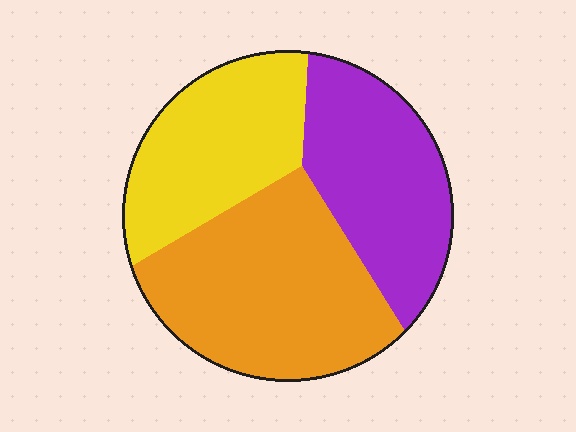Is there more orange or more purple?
Orange.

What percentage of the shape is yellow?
Yellow takes up about one quarter (1/4) of the shape.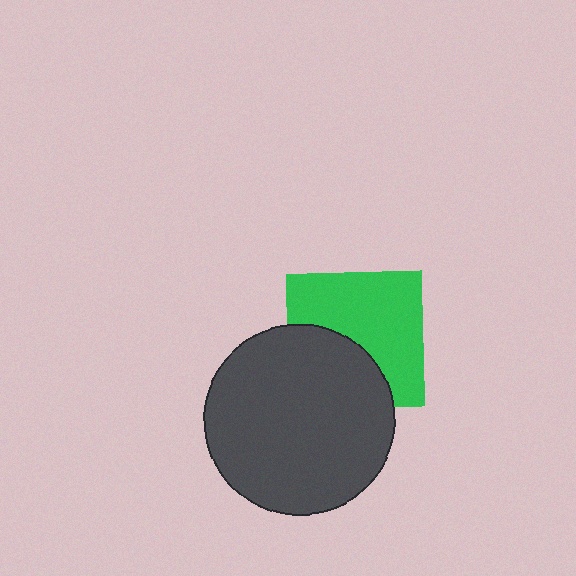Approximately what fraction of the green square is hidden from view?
Roughly 39% of the green square is hidden behind the dark gray circle.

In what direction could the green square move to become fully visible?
The green square could move up. That would shift it out from behind the dark gray circle entirely.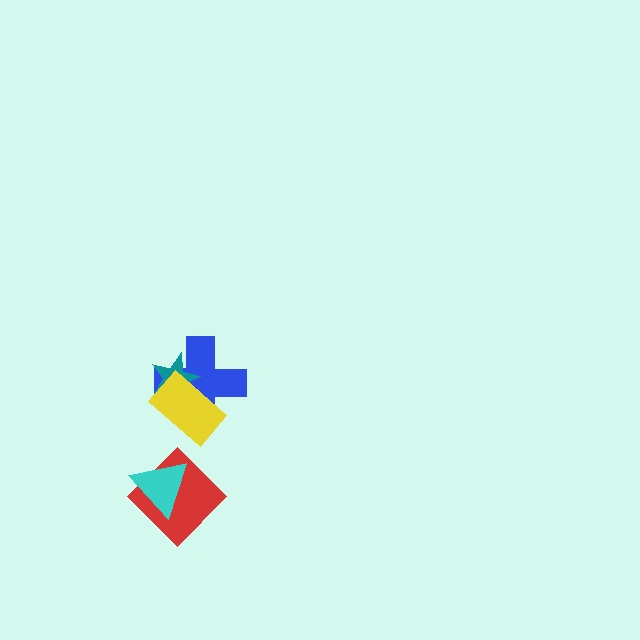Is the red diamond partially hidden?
Yes, it is partially covered by another shape.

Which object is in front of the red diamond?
The cyan triangle is in front of the red diamond.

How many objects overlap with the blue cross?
2 objects overlap with the blue cross.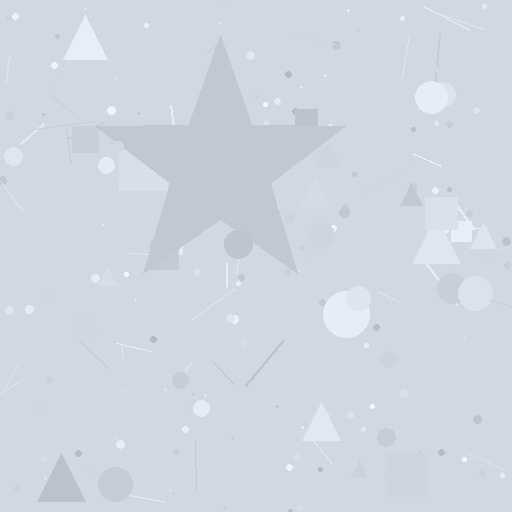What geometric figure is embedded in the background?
A star is embedded in the background.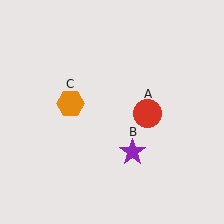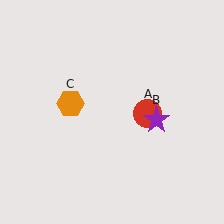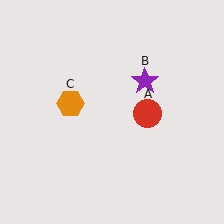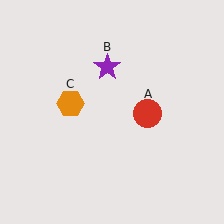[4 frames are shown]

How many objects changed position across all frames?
1 object changed position: purple star (object B).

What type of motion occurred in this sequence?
The purple star (object B) rotated counterclockwise around the center of the scene.